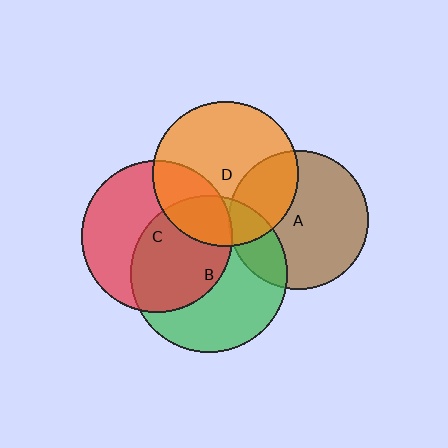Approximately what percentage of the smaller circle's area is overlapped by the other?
Approximately 25%.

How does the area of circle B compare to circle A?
Approximately 1.3 times.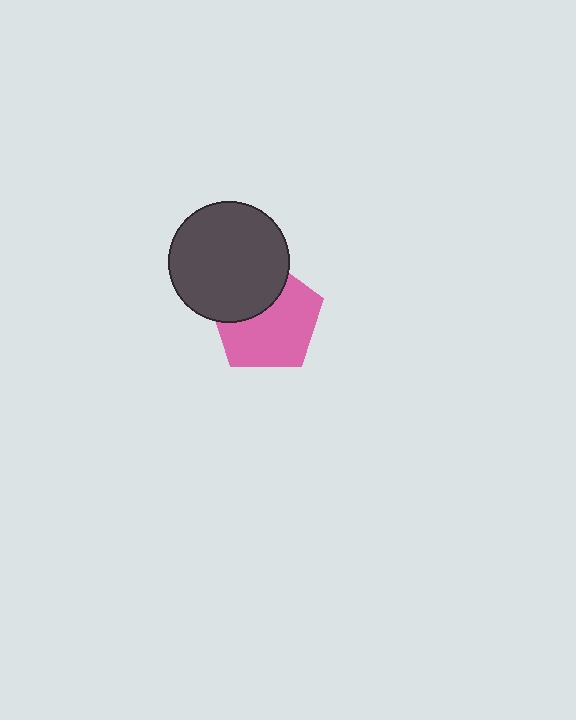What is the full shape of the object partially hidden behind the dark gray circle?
The partially hidden object is a pink pentagon.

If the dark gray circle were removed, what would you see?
You would see the complete pink pentagon.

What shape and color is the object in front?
The object in front is a dark gray circle.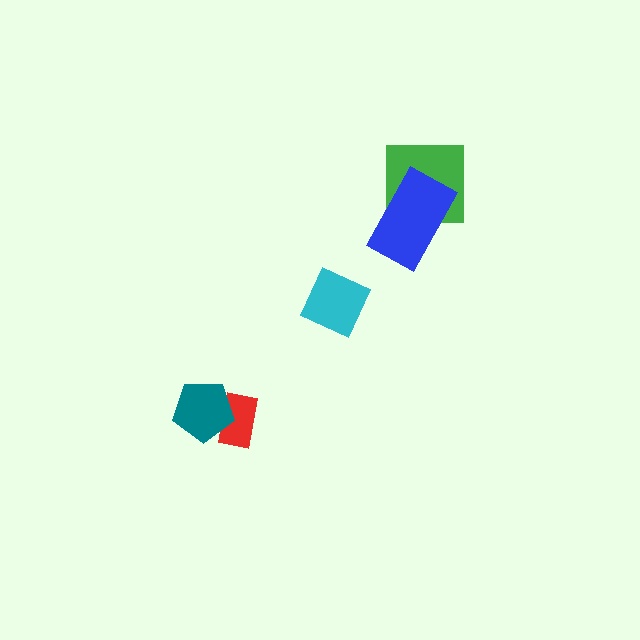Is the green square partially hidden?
Yes, it is partially covered by another shape.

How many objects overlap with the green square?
1 object overlaps with the green square.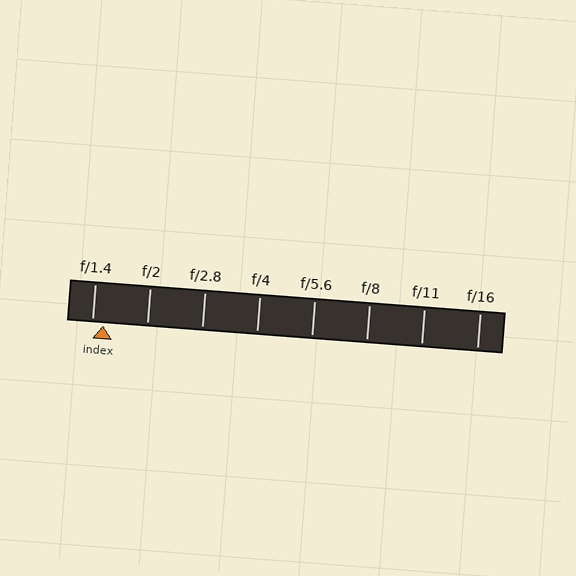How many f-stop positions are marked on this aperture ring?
There are 8 f-stop positions marked.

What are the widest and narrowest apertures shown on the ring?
The widest aperture shown is f/1.4 and the narrowest is f/16.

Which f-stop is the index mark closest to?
The index mark is closest to f/1.4.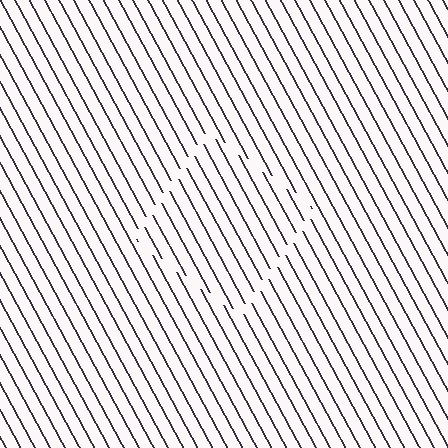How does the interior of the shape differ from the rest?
The interior of the shape contains the same grating, shifted by half a period — the contour is defined by the phase discontinuity where line-ends from the inner and outer gratings abut.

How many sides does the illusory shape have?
4 sides — the line-ends trace a square.